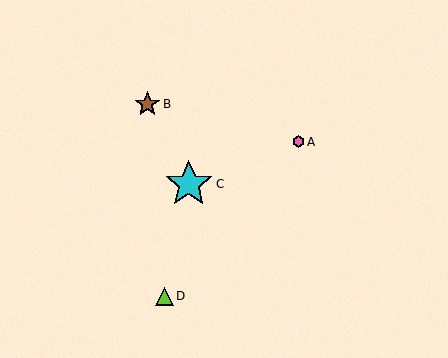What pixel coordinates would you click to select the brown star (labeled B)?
Click at (147, 104) to select the brown star B.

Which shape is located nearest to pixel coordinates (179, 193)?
The cyan star (labeled C) at (189, 184) is nearest to that location.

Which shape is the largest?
The cyan star (labeled C) is the largest.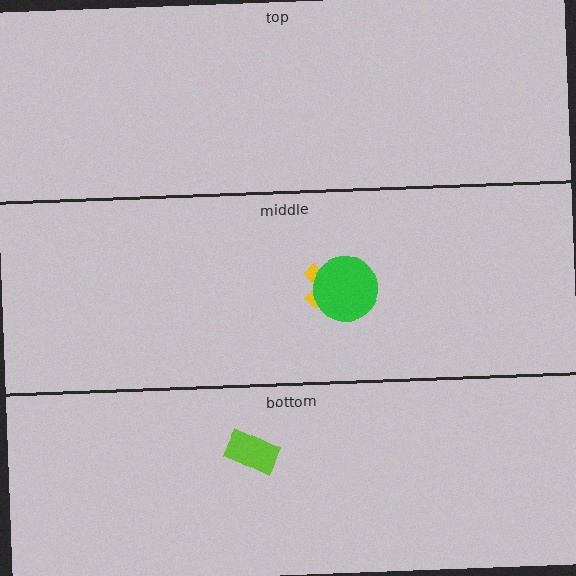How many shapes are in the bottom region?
1.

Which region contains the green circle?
The middle region.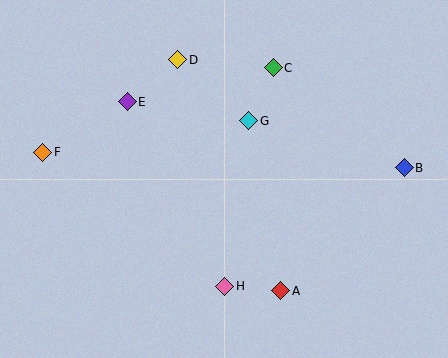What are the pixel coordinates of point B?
Point B is at (404, 168).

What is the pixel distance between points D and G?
The distance between D and G is 94 pixels.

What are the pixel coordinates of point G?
Point G is at (249, 121).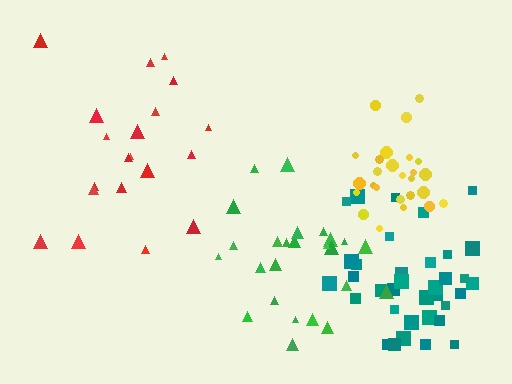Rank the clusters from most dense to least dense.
yellow, teal, green, red.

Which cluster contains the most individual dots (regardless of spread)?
Teal (35).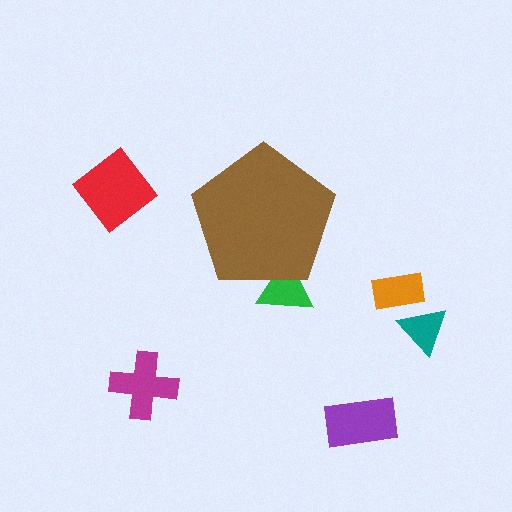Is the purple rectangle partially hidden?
No, the purple rectangle is fully visible.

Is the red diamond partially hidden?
No, the red diamond is fully visible.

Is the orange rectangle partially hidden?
No, the orange rectangle is fully visible.